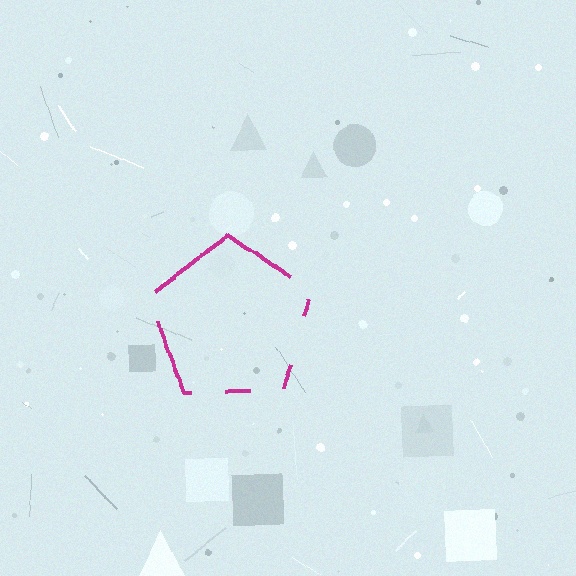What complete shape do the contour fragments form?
The contour fragments form a pentagon.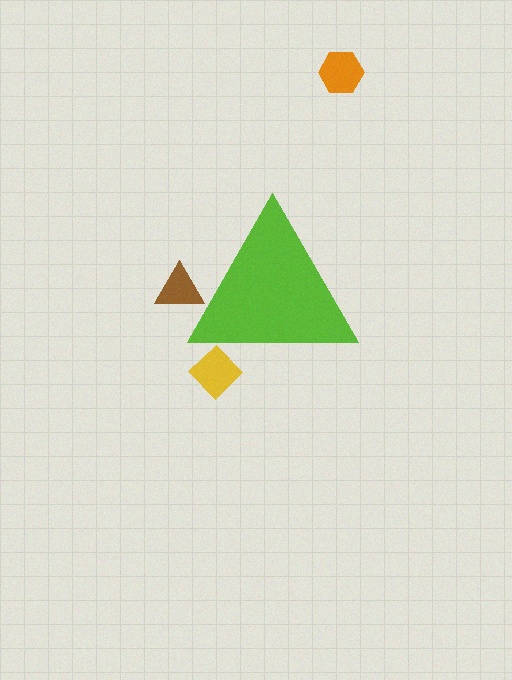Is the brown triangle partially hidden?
Yes, the brown triangle is partially hidden behind the lime triangle.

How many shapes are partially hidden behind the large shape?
2 shapes are partially hidden.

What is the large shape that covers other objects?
A lime triangle.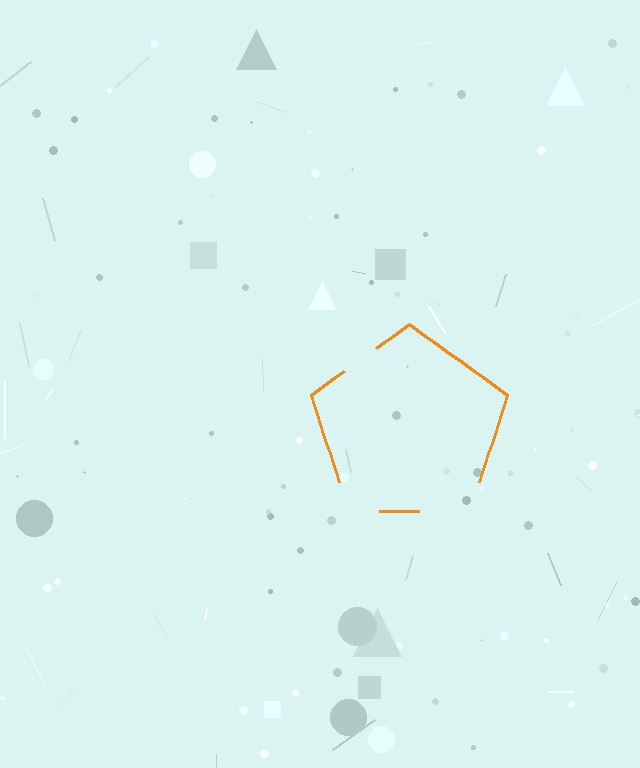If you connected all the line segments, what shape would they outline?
They would outline a pentagon.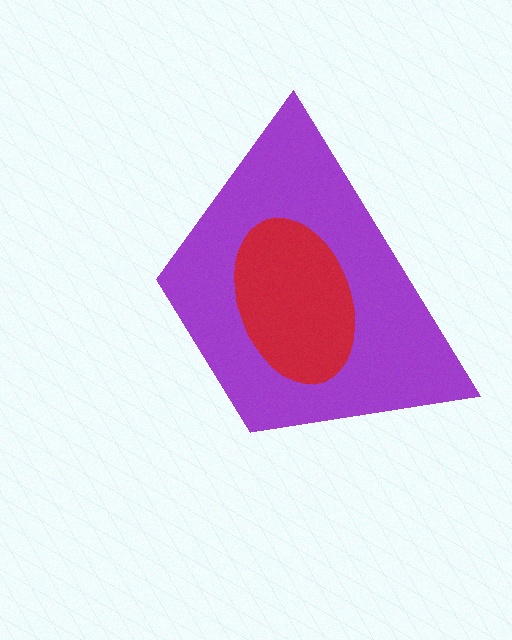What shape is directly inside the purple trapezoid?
The red ellipse.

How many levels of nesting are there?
2.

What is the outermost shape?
The purple trapezoid.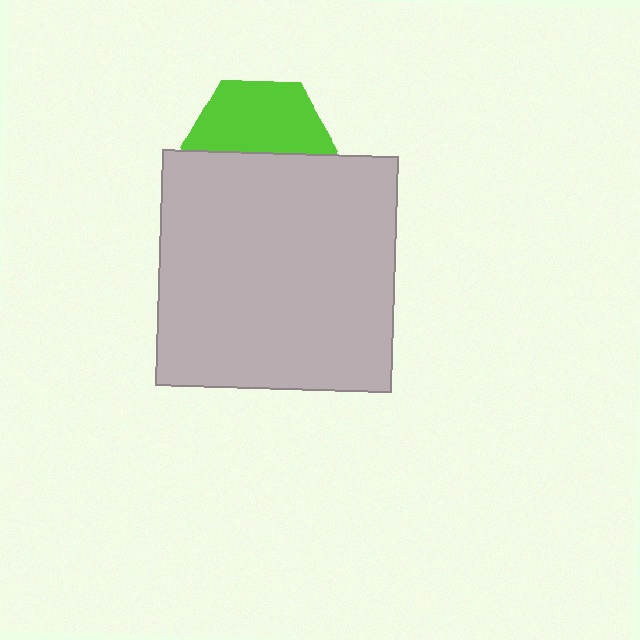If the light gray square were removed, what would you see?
You would see the complete lime hexagon.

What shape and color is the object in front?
The object in front is a light gray square.